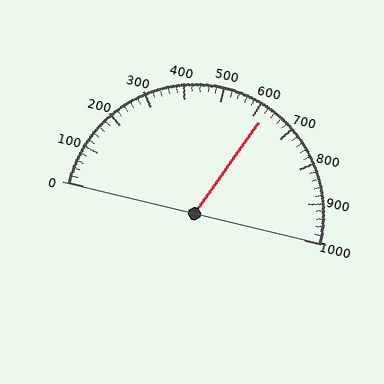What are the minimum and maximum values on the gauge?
The gauge ranges from 0 to 1000.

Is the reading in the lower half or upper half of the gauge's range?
The reading is in the upper half of the range (0 to 1000).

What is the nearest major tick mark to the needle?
The nearest major tick mark is 600.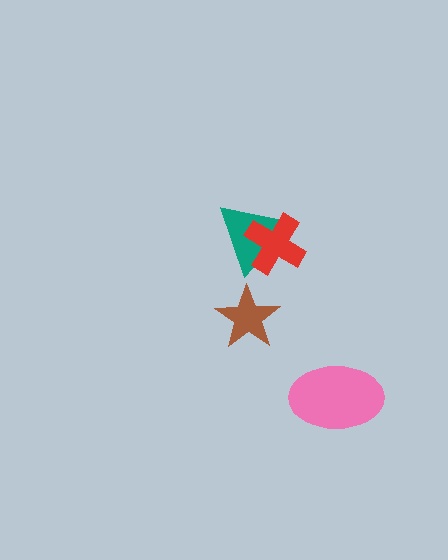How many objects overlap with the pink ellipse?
0 objects overlap with the pink ellipse.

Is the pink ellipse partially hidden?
No, no other shape covers it.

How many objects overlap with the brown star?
0 objects overlap with the brown star.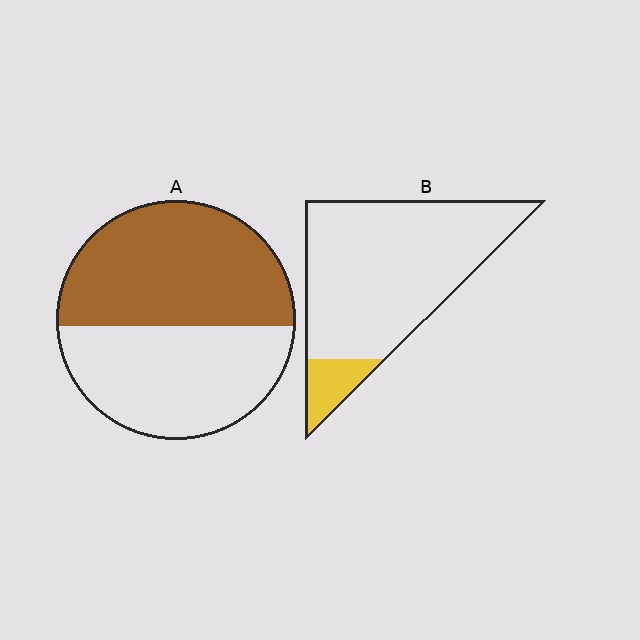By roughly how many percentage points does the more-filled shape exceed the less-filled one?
By roughly 40 percentage points (A over B).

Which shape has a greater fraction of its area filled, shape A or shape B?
Shape A.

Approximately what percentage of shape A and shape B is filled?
A is approximately 55% and B is approximately 10%.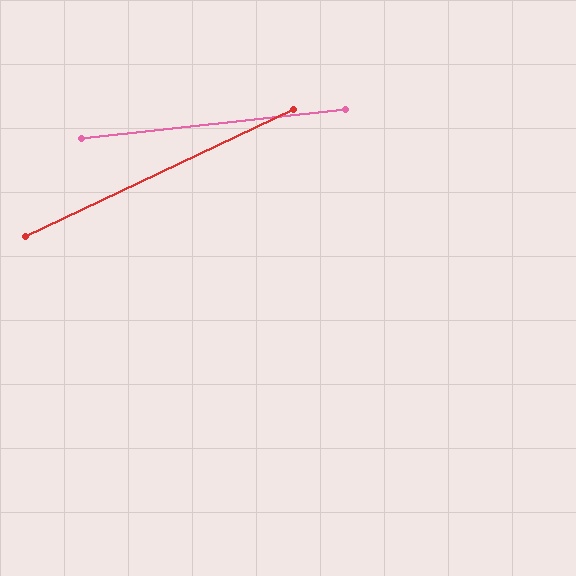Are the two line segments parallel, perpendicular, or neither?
Neither parallel nor perpendicular — they differ by about 19°.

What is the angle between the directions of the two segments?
Approximately 19 degrees.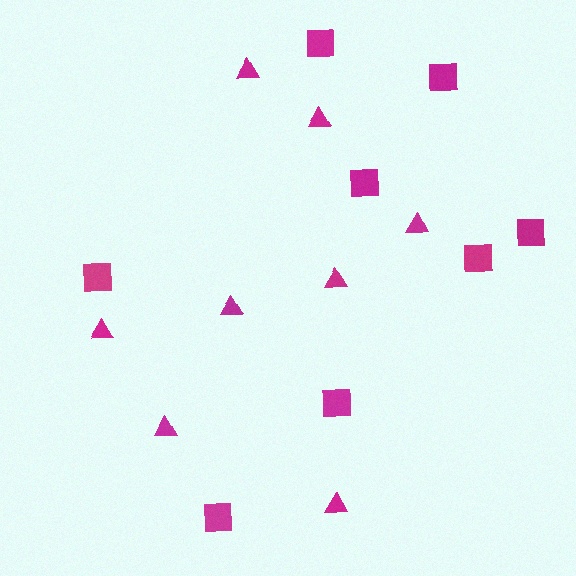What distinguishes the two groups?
There are 2 groups: one group of squares (8) and one group of triangles (8).